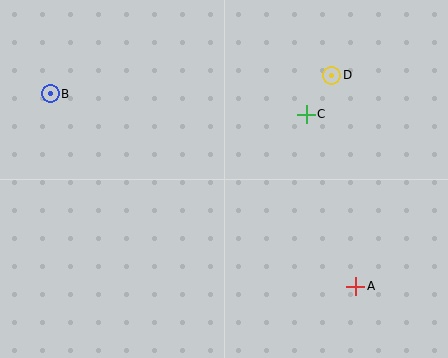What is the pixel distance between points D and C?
The distance between D and C is 47 pixels.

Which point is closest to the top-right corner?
Point D is closest to the top-right corner.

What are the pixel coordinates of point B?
Point B is at (50, 94).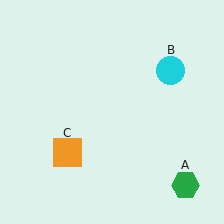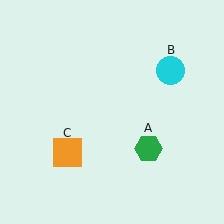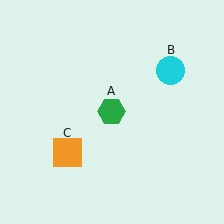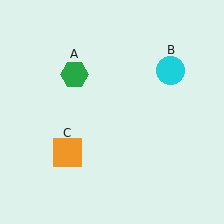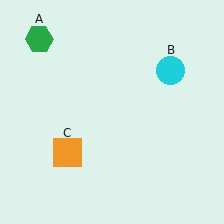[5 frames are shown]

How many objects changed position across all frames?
1 object changed position: green hexagon (object A).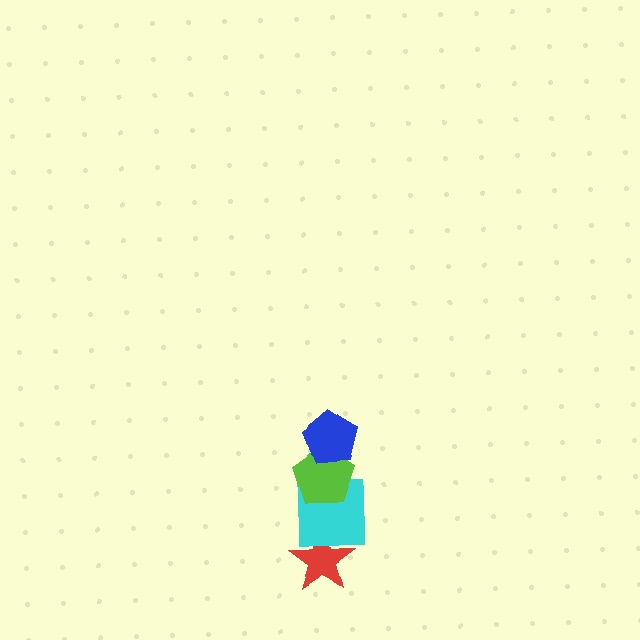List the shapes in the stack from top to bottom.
From top to bottom: the blue pentagon, the lime pentagon, the cyan square, the red star.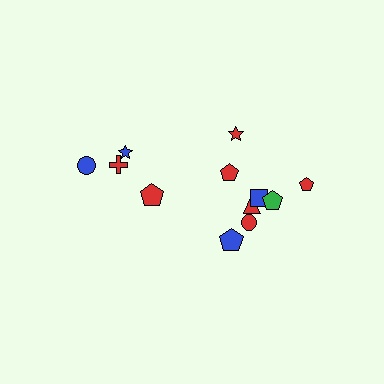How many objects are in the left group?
There are 4 objects.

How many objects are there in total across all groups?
There are 12 objects.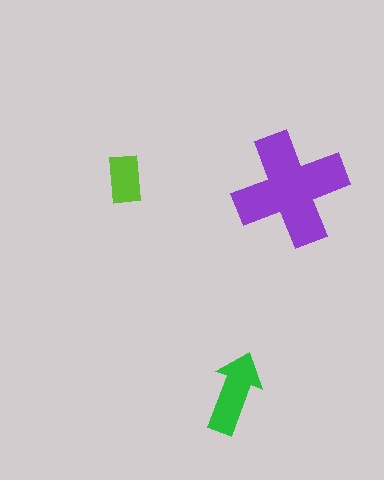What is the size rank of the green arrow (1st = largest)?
2nd.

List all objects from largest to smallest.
The purple cross, the green arrow, the lime rectangle.